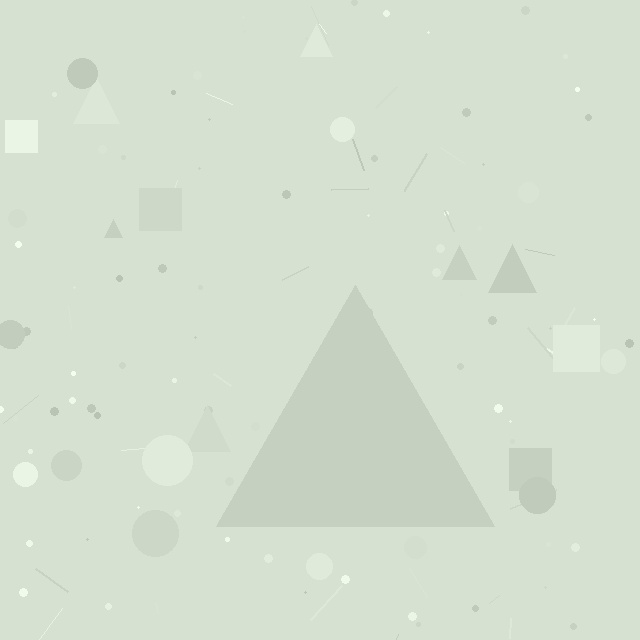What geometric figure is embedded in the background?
A triangle is embedded in the background.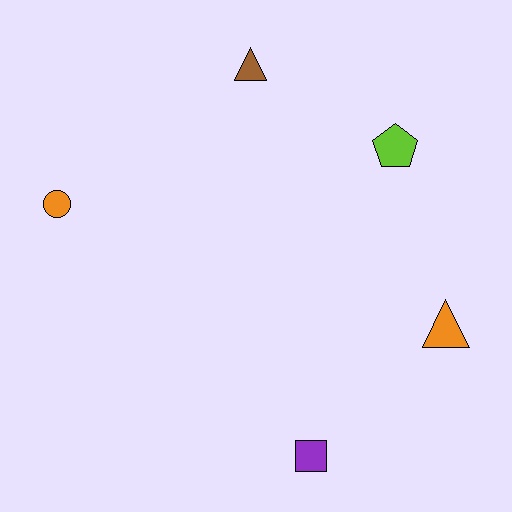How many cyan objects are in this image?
There are no cyan objects.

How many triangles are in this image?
There are 2 triangles.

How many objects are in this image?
There are 5 objects.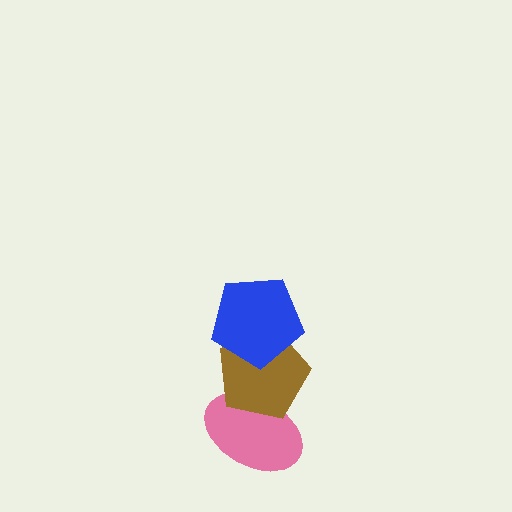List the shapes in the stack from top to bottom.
From top to bottom: the blue pentagon, the brown pentagon, the pink ellipse.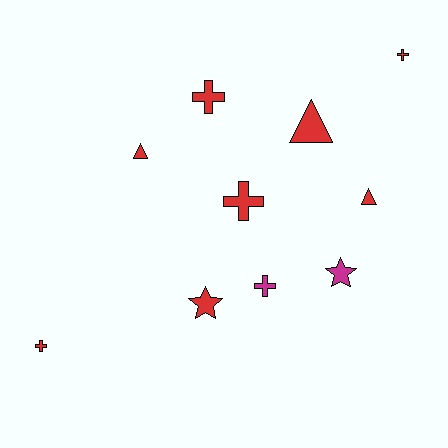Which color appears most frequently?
Red, with 8 objects.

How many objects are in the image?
There are 10 objects.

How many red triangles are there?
There are 3 red triangles.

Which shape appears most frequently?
Cross, with 5 objects.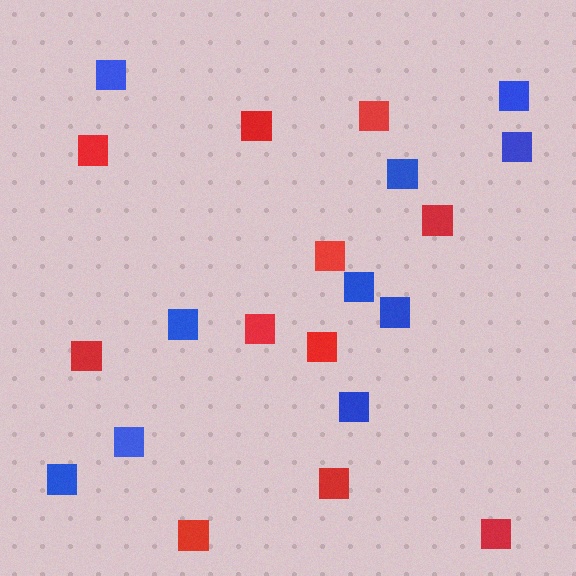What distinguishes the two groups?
There are 2 groups: one group of red squares (11) and one group of blue squares (10).